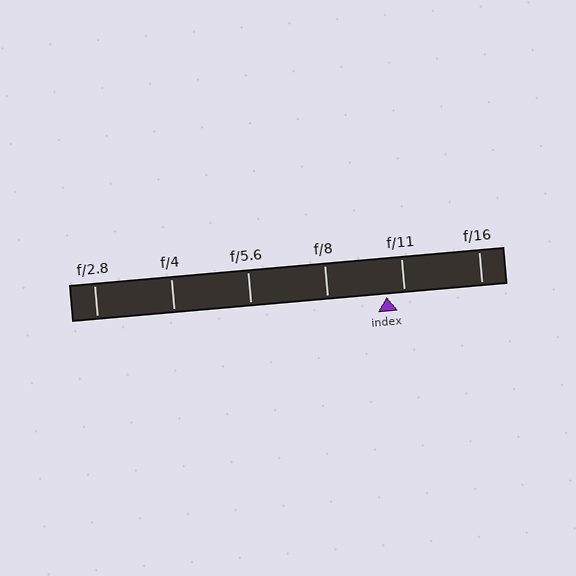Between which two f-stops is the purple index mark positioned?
The index mark is between f/8 and f/11.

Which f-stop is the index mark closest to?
The index mark is closest to f/11.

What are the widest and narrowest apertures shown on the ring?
The widest aperture shown is f/2.8 and the narrowest is f/16.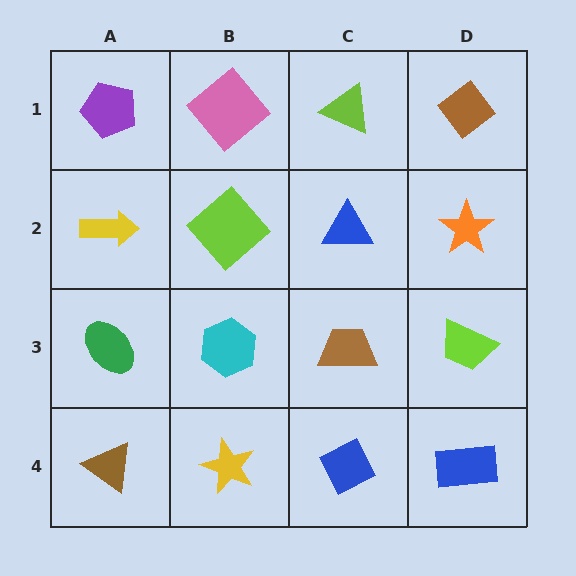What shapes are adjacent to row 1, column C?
A blue triangle (row 2, column C), a pink diamond (row 1, column B), a brown diamond (row 1, column D).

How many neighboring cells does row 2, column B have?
4.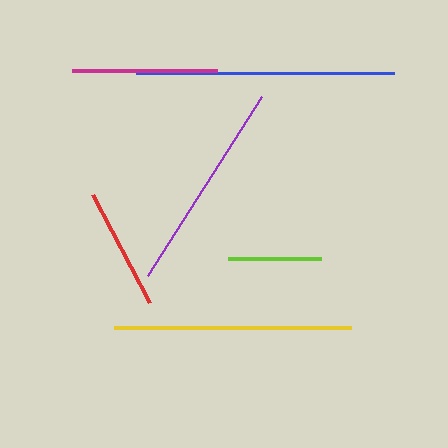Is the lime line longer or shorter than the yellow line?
The yellow line is longer than the lime line.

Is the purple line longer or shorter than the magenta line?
The purple line is longer than the magenta line.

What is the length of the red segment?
The red segment is approximately 123 pixels long.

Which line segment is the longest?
The blue line is the longest at approximately 257 pixels.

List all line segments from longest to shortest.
From longest to shortest: blue, yellow, purple, magenta, red, lime.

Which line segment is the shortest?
The lime line is the shortest at approximately 93 pixels.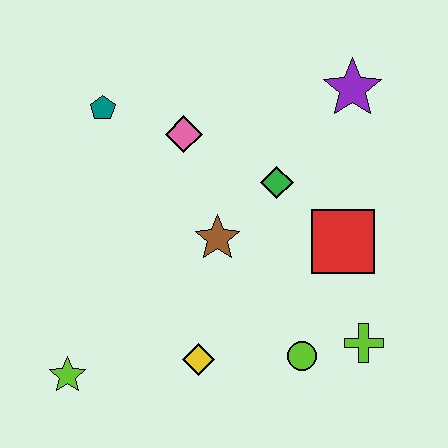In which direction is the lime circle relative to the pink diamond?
The lime circle is below the pink diamond.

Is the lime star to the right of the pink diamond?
No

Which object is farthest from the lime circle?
The teal pentagon is farthest from the lime circle.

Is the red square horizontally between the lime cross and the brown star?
Yes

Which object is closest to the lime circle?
The lime cross is closest to the lime circle.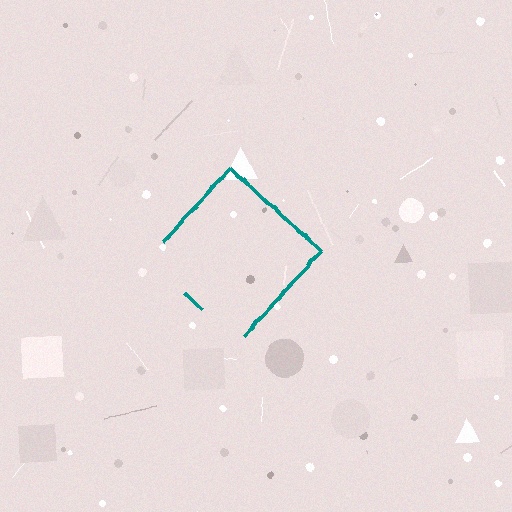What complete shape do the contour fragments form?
The contour fragments form a diamond.